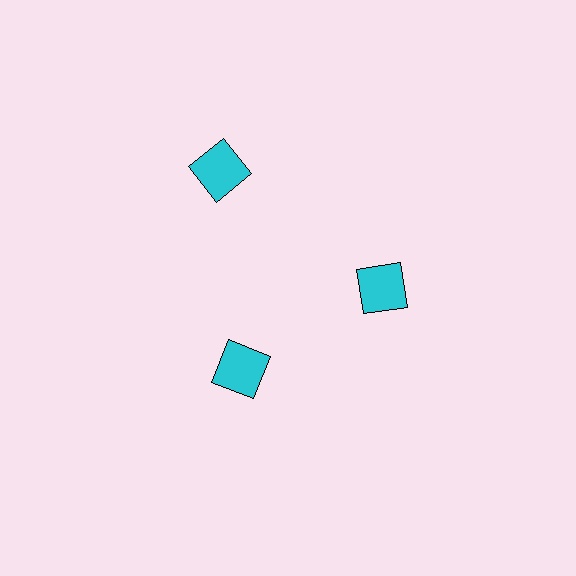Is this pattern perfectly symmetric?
No. The 3 cyan squares are arranged in a ring, but one element near the 11 o'clock position is pushed outward from the center, breaking the 3-fold rotational symmetry.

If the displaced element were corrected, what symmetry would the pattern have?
It would have 3-fold rotational symmetry — the pattern would map onto itself every 120 degrees.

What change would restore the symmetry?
The symmetry would be restored by moving it inward, back onto the ring so that all 3 squares sit at equal angles and equal distance from the center.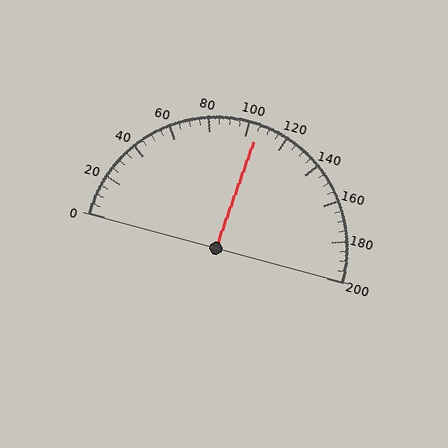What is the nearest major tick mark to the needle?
The nearest major tick mark is 100.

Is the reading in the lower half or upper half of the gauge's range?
The reading is in the upper half of the range (0 to 200).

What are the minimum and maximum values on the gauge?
The gauge ranges from 0 to 200.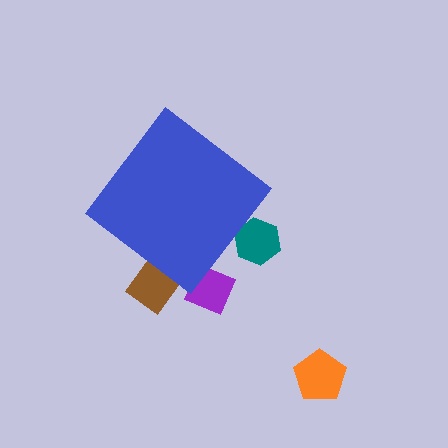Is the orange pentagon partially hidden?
No, the orange pentagon is fully visible.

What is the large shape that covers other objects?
A blue diamond.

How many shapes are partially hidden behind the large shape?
3 shapes are partially hidden.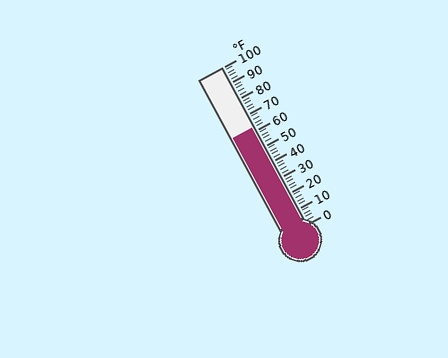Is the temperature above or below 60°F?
The temperature is above 60°F.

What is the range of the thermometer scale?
The thermometer scale ranges from 0°F to 100°F.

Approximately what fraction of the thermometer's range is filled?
The thermometer is filled to approximately 60% of its range.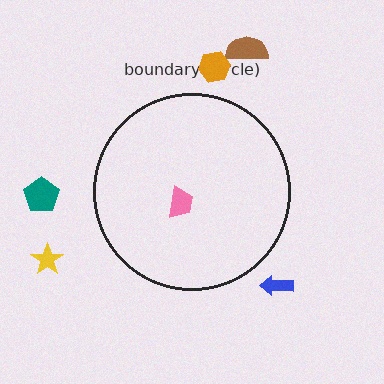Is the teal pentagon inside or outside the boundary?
Outside.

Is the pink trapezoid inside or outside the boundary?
Inside.